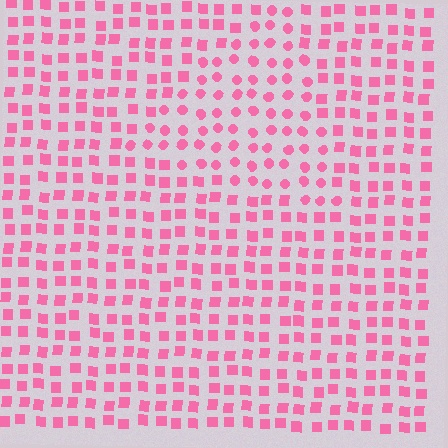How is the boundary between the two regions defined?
The boundary is defined by a change in element shape: circles inside vs. squares outside. All elements share the same color and spacing.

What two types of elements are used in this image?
The image uses circles inside the triangle region and squares outside it.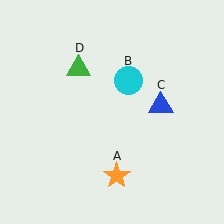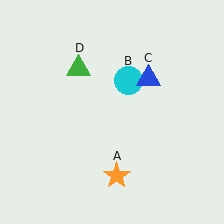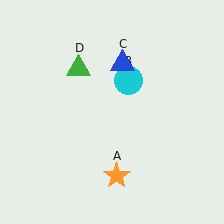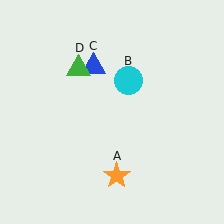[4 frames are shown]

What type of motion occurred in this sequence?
The blue triangle (object C) rotated counterclockwise around the center of the scene.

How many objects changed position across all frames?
1 object changed position: blue triangle (object C).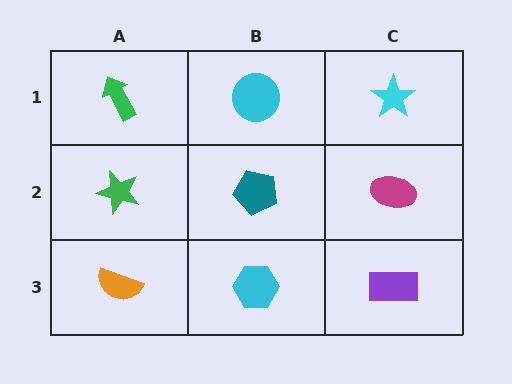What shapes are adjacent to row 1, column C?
A magenta ellipse (row 2, column C), a cyan circle (row 1, column B).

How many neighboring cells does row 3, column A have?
2.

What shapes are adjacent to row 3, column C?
A magenta ellipse (row 2, column C), a cyan hexagon (row 3, column B).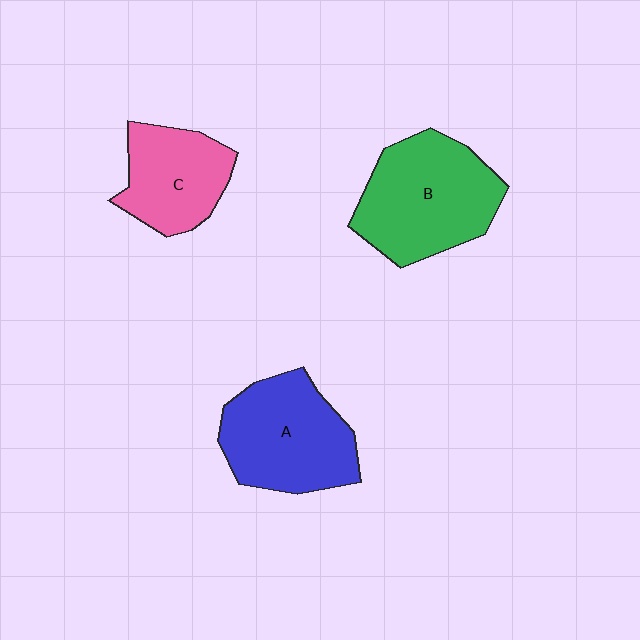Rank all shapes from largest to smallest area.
From largest to smallest: B (green), A (blue), C (pink).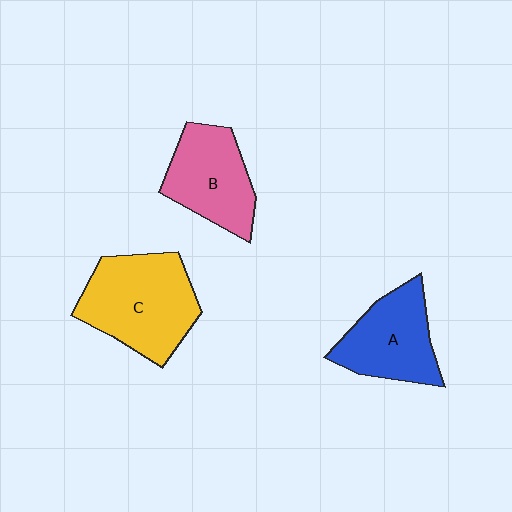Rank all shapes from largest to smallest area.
From largest to smallest: C (yellow), B (pink), A (blue).